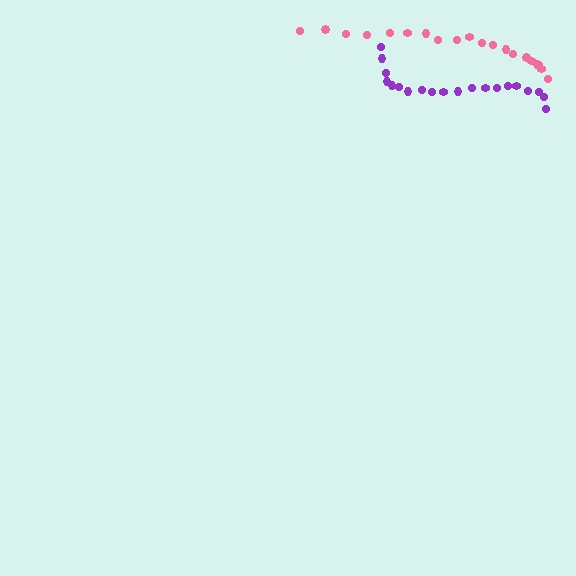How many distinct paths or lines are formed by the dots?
There are 2 distinct paths.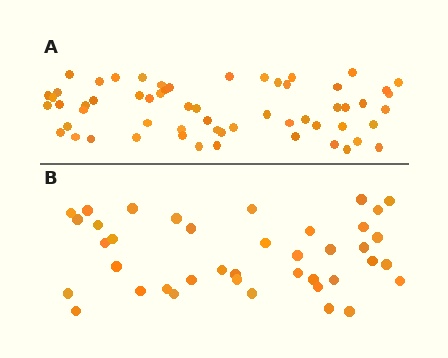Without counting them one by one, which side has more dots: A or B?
Region A (the top region) has more dots.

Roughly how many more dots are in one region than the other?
Region A has approximately 20 more dots than region B.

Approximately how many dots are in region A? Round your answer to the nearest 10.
About 60 dots. (The exact count is 59, which rounds to 60.)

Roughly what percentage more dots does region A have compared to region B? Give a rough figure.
About 50% more.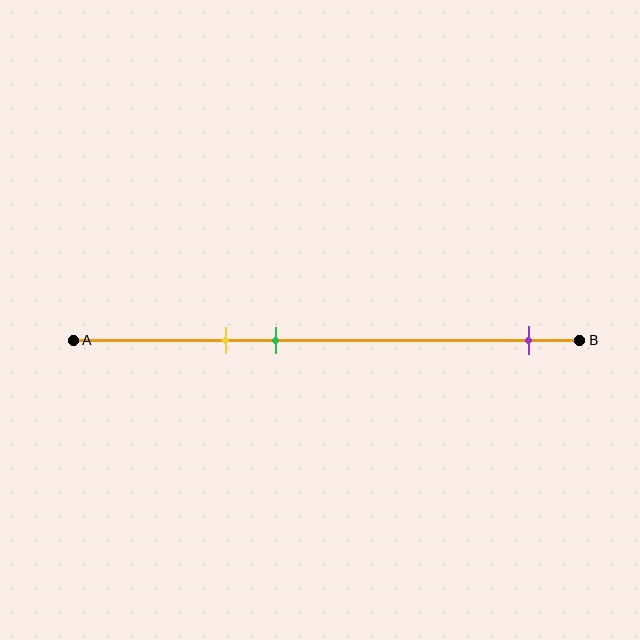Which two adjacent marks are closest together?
The yellow and green marks are the closest adjacent pair.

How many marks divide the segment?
There are 3 marks dividing the segment.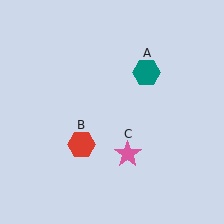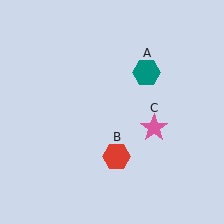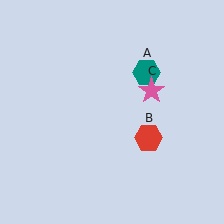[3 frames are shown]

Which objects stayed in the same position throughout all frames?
Teal hexagon (object A) remained stationary.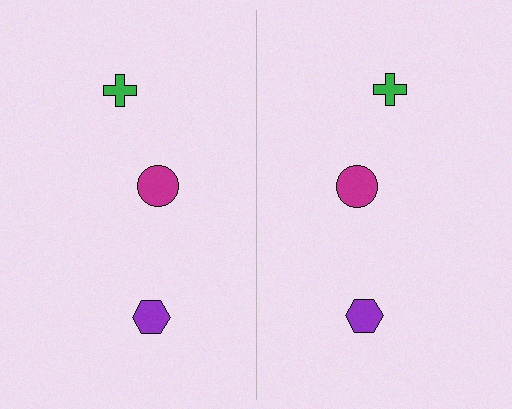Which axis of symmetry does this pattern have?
The pattern has a vertical axis of symmetry running through the center of the image.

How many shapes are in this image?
There are 6 shapes in this image.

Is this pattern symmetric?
Yes, this pattern has bilateral (reflection) symmetry.